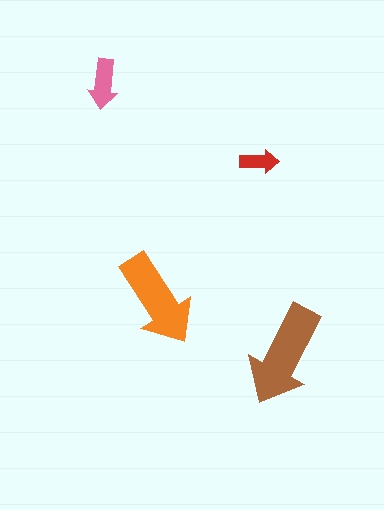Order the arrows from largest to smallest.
the brown one, the orange one, the pink one, the red one.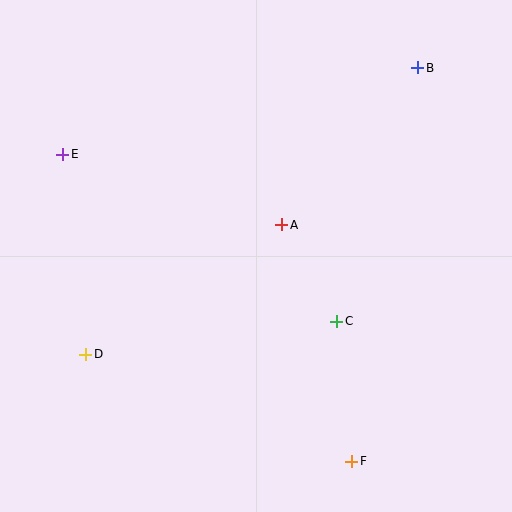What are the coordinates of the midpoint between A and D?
The midpoint between A and D is at (184, 289).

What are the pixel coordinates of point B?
Point B is at (418, 68).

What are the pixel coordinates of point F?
Point F is at (352, 461).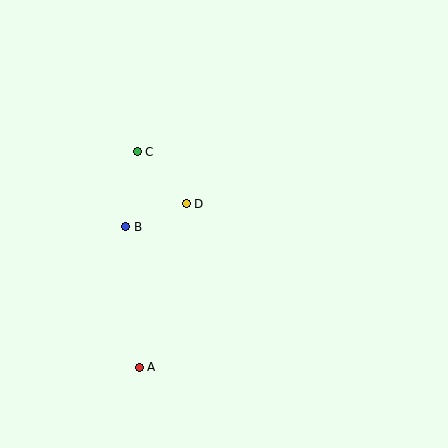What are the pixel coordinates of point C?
Point C is at (137, 152).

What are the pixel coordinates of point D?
Point D is at (186, 204).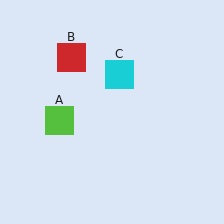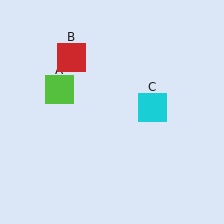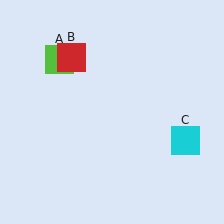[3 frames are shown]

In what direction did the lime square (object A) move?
The lime square (object A) moved up.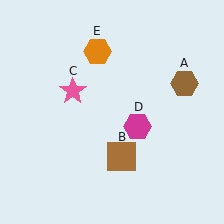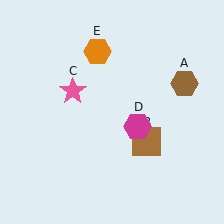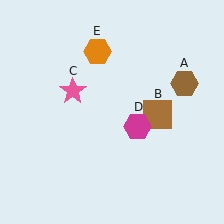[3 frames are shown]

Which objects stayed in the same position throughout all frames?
Brown hexagon (object A) and pink star (object C) and magenta hexagon (object D) and orange hexagon (object E) remained stationary.